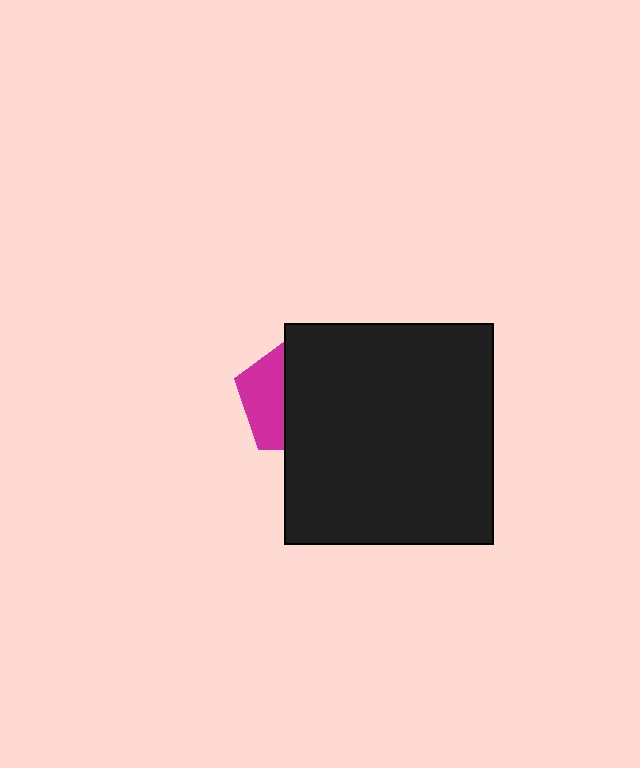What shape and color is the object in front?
The object in front is a black rectangle.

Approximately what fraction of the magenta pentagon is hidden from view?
Roughly 64% of the magenta pentagon is hidden behind the black rectangle.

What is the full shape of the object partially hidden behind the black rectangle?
The partially hidden object is a magenta pentagon.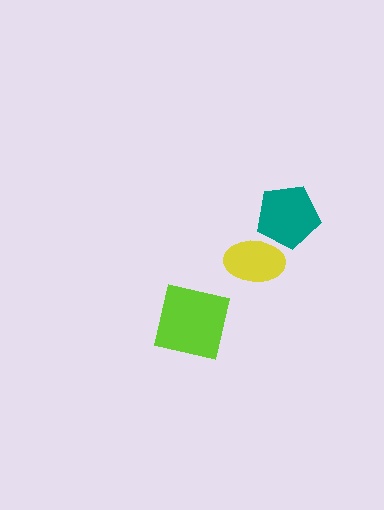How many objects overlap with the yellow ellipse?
1 object overlaps with the yellow ellipse.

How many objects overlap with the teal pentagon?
1 object overlaps with the teal pentagon.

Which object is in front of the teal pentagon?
The yellow ellipse is in front of the teal pentagon.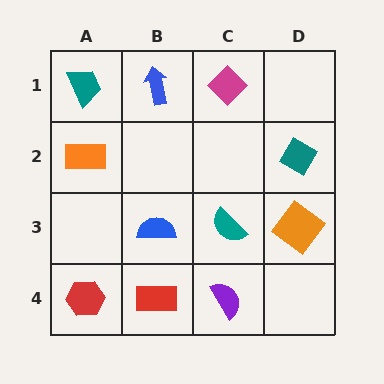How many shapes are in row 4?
3 shapes.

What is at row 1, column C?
A magenta diamond.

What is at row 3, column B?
A blue semicircle.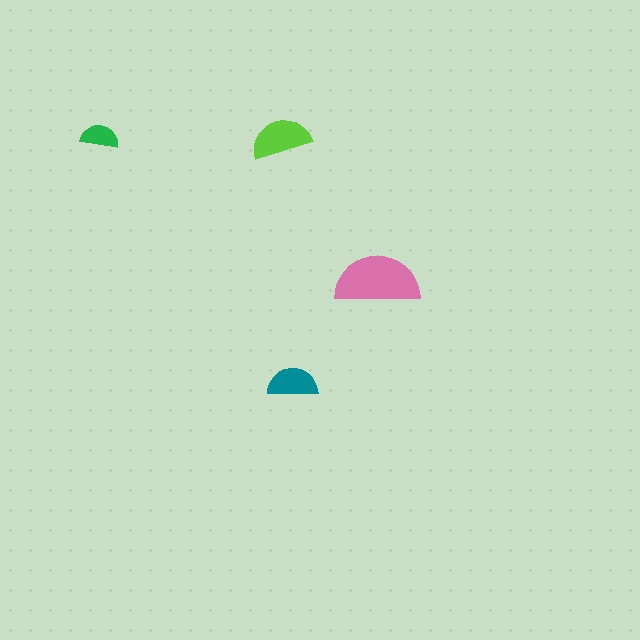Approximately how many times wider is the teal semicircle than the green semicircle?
About 1.5 times wider.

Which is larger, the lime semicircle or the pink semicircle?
The pink one.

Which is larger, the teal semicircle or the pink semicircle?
The pink one.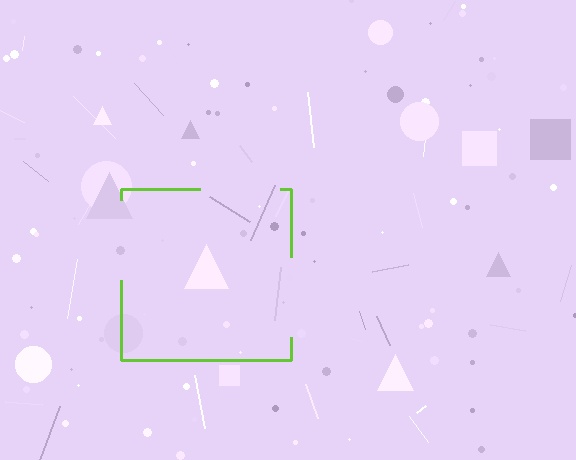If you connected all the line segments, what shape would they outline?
They would outline a square.